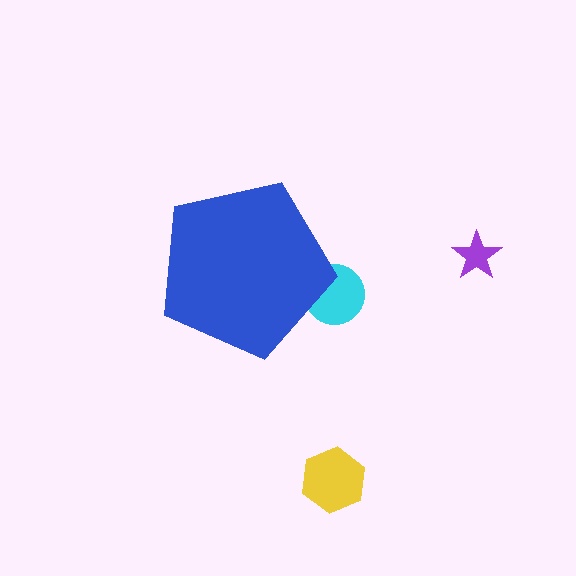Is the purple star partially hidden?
No, the purple star is fully visible.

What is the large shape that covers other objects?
A blue pentagon.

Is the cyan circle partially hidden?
Yes, the cyan circle is partially hidden behind the blue pentagon.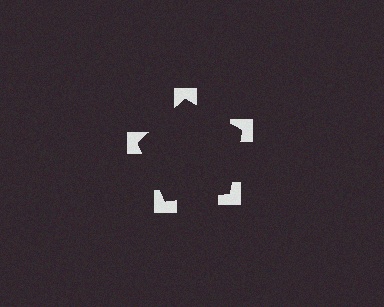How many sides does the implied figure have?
5 sides.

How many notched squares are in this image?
There are 5 — one at each vertex of the illusory pentagon.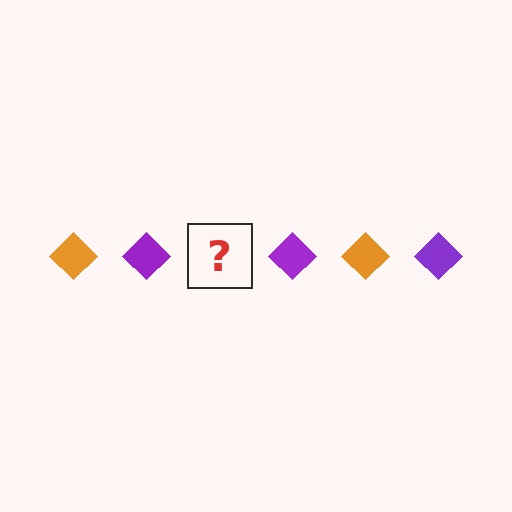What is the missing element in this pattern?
The missing element is an orange diamond.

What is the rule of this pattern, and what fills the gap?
The rule is that the pattern cycles through orange, purple diamonds. The gap should be filled with an orange diamond.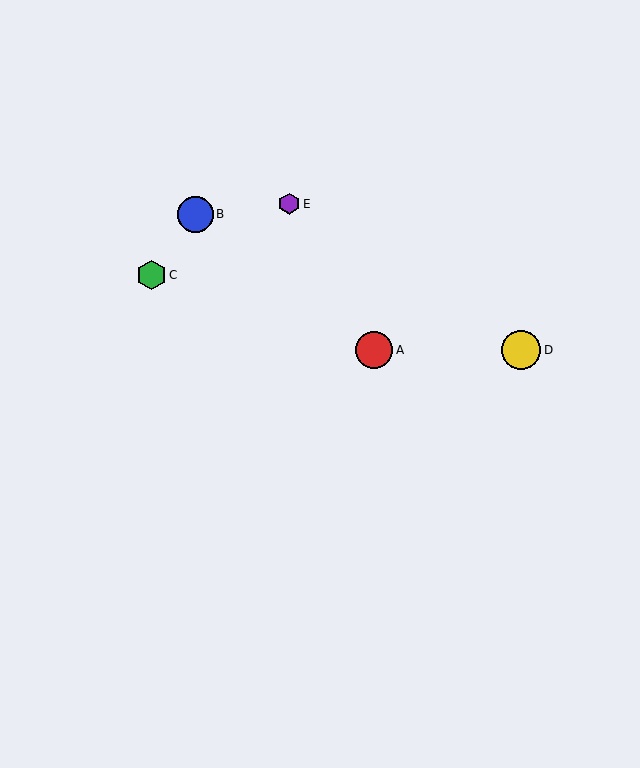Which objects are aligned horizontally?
Objects A, D are aligned horizontally.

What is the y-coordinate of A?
Object A is at y≈350.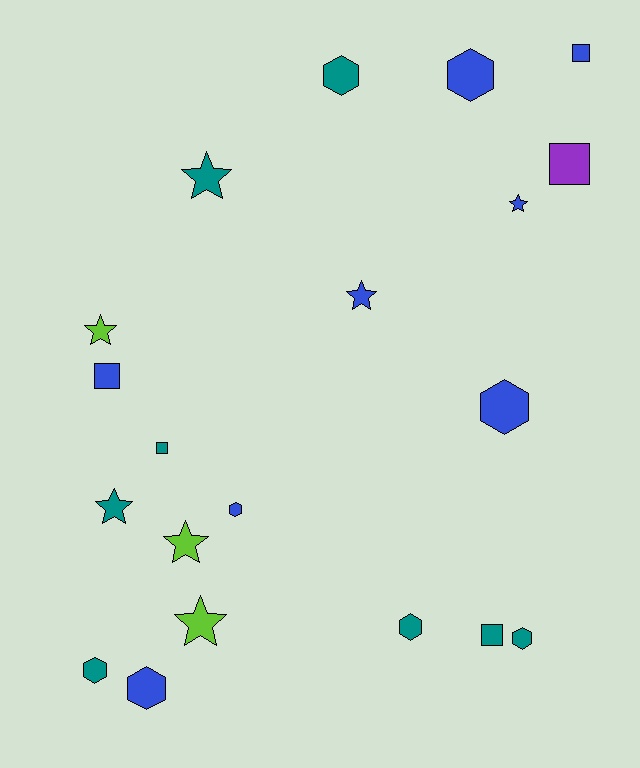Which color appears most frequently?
Blue, with 8 objects.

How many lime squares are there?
There are no lime squares.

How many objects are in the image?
There are 20 objects.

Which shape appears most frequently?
Hexagon, with 8 objects.